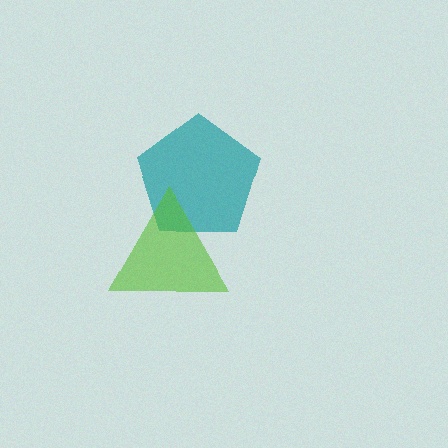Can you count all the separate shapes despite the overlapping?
Yes, there are 2 separate shapes.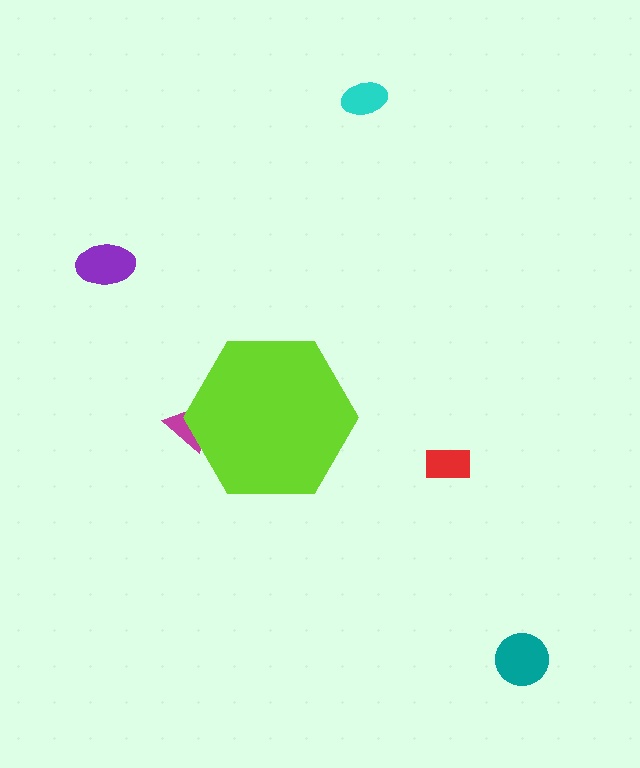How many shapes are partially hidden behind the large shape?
1 shape is partially hidden.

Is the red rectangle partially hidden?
No, the red rectangle is fully visible.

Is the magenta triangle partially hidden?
Yes, the magenta triangle is partially hidden behind the lime hexagon.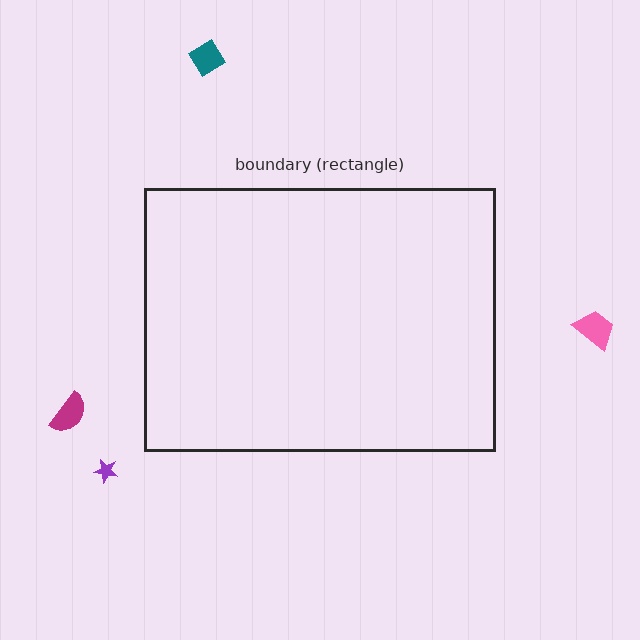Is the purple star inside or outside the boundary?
Outside.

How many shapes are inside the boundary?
0 inside, 4 outside.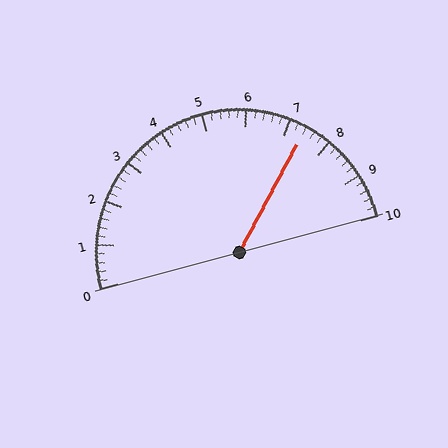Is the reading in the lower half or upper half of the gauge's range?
The reading is in the upper half of the range (0 to 10).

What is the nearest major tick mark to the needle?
The nearest major tick mark is 7.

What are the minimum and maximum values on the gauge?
The gauge ranges from 0 to 10.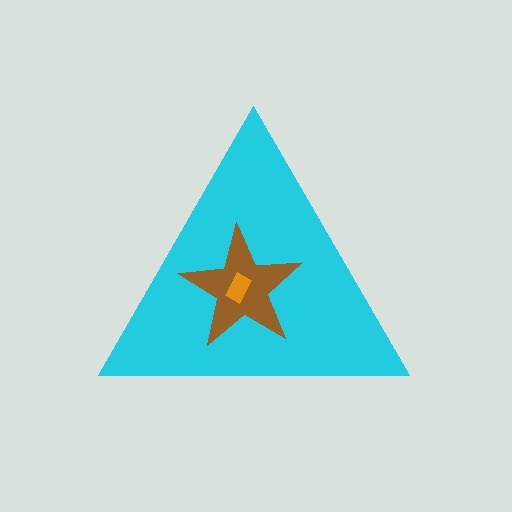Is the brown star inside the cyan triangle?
Yes.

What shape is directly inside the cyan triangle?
The brown star.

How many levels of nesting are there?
3.